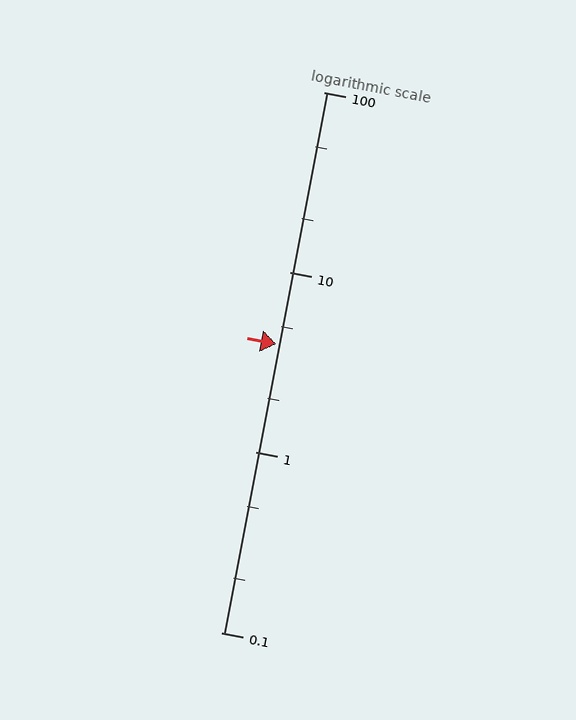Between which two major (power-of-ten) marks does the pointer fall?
The pointer is between 1 and 10.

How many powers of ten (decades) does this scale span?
The scale spans 3 decades, from 0.1 to 100.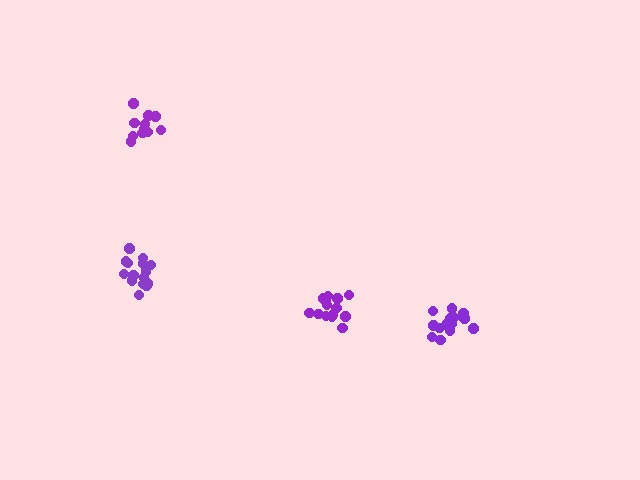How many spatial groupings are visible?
There are 4 spatial groupings.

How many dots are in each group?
Group 1: 14 dots, Group 2: 11 dots, Group 3: 15 dots, Group 4: 15 dots (55 total).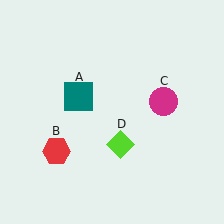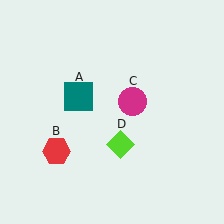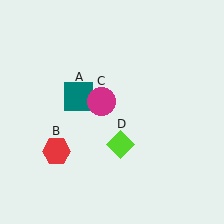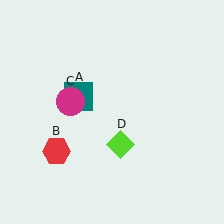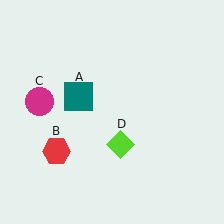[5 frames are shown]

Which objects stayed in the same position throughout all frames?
Teal square (object A) and red hexagon (object B) and lime diamond (object D) remained stationary.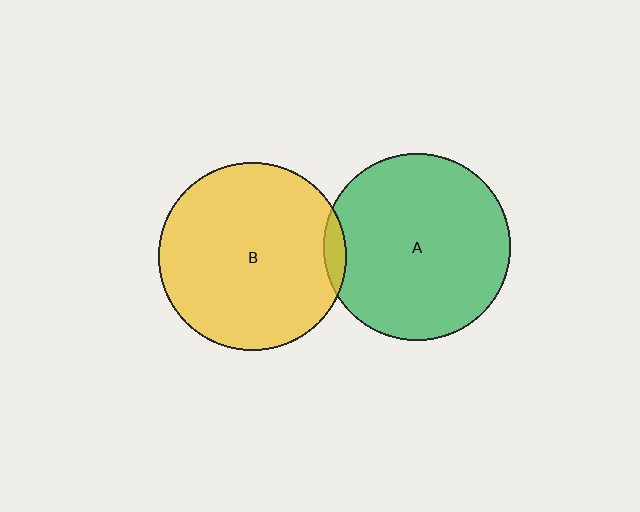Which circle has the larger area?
Circle B (yellow).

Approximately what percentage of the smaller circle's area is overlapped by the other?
Approximately 5%.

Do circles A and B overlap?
Yes.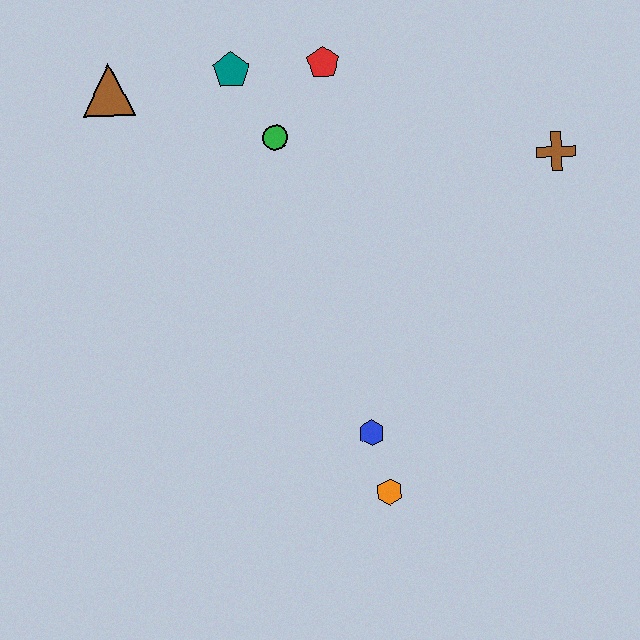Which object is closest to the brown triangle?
The teal pentagon is closest to the brown triangle.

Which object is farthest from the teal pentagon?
The orange hexagon is farthest from the teal pentagon.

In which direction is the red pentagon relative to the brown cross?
The red pentagon is to the left of the brown cross.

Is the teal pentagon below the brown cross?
No